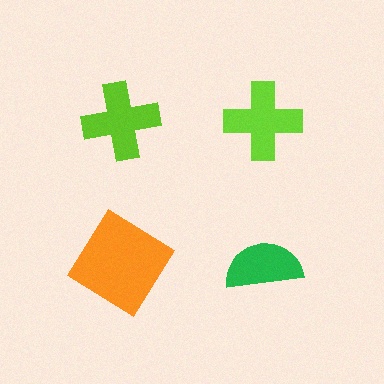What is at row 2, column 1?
An orange diamond.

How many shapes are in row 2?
2 shapes.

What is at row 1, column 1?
A lime cross.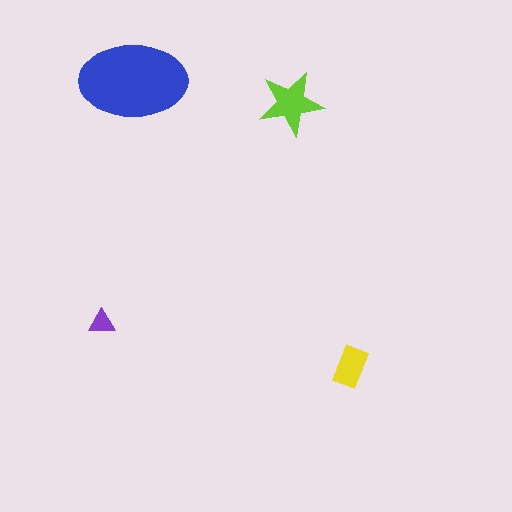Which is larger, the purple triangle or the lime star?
The lime star.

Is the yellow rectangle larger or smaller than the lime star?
Smaller.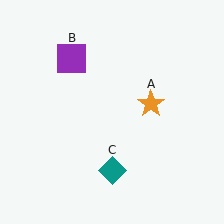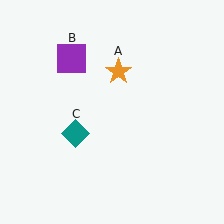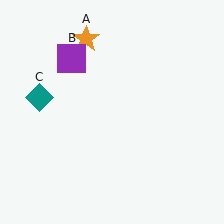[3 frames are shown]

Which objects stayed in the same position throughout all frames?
Purple square (object B) remained stationary.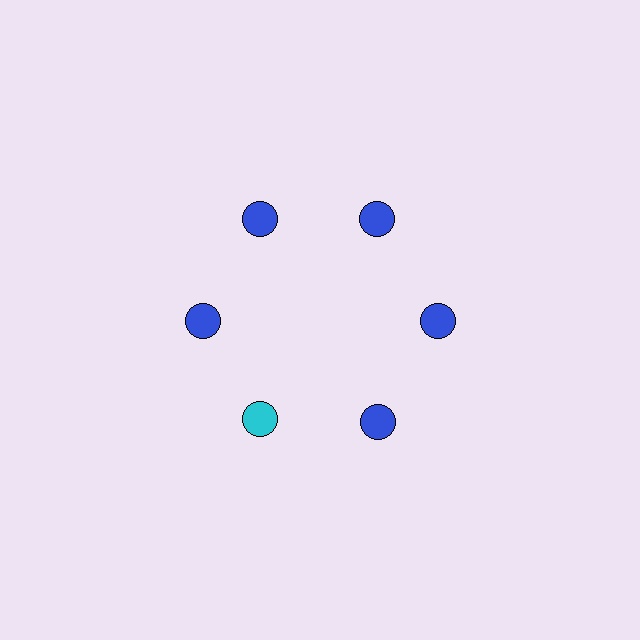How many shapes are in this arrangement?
There are 6 shapes arranged in a ring pattern.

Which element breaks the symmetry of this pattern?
The cyan circle at roughly the 7 o'clock position breaks the symmetry. All other shapes are blue circles.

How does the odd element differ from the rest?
It has a different color: cyan instead of blue.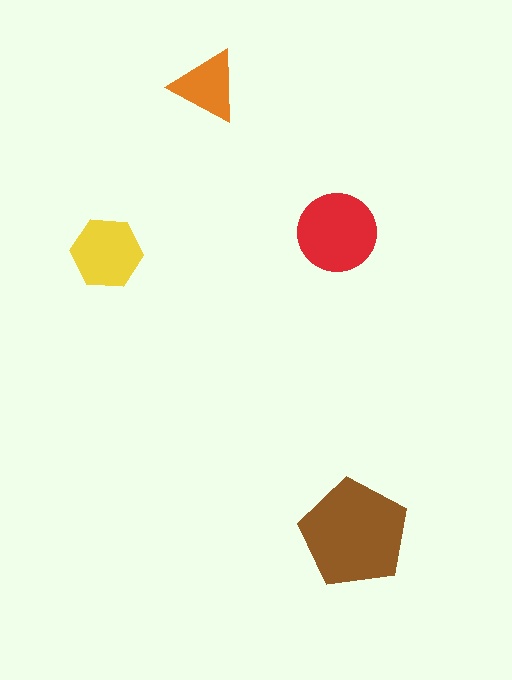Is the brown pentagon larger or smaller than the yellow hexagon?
Larger.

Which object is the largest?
The brown pentagon.